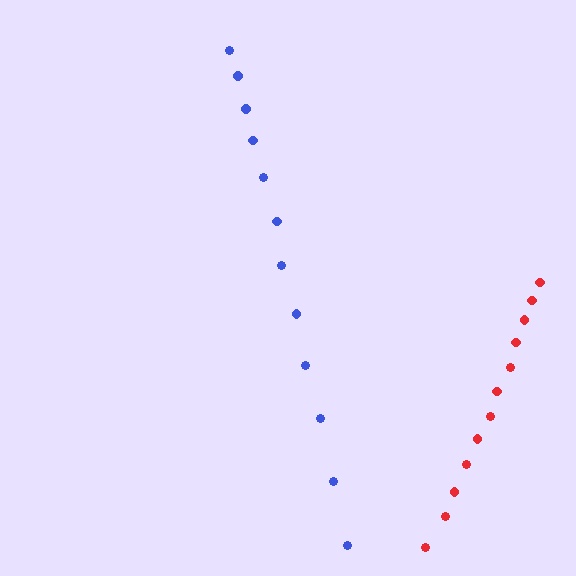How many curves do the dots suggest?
There are 2 distinct paths.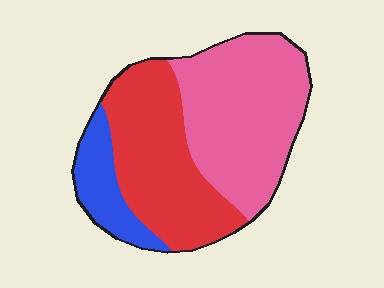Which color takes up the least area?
Blue, at roughly 15%.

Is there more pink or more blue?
Pink.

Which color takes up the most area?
Pink, at roughly 45%.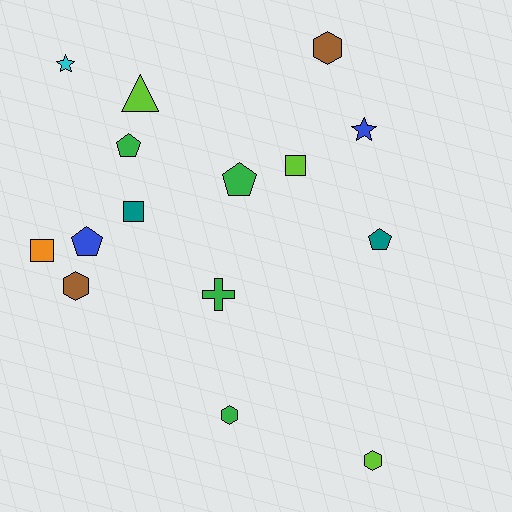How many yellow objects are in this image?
There are no yellow objects.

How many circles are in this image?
There are no circles.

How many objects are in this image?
There are 15 objects.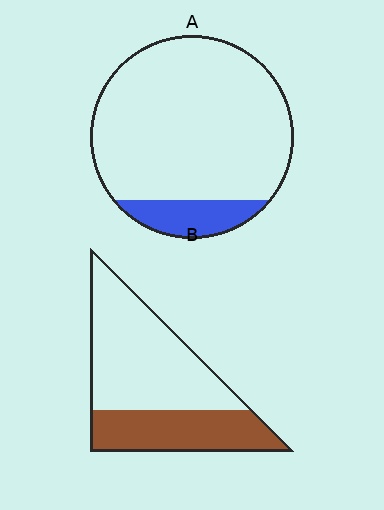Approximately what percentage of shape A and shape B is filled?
A is approximately 15% and B is approximately 35%.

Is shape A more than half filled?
No.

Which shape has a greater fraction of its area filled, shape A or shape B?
Shape B.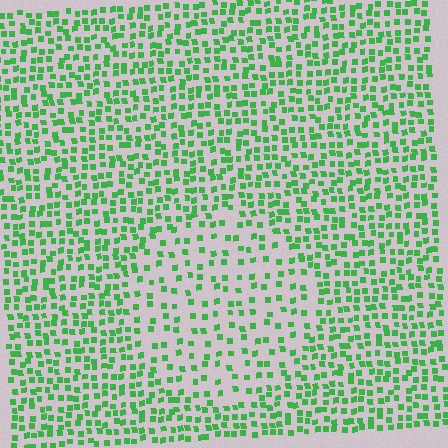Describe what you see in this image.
The image contains small green elements arranged at two different densities. A circle-shaped region is visible where the elements are less densely packed than the surrounding area.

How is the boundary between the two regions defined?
The boundary is defined by a change in element density (approximately 2.0x ratio). All elements are the same color, size, and shape.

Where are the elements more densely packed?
The elements are more densely packed outside the circle boundary.